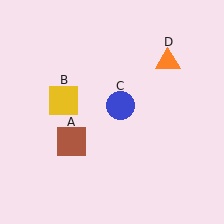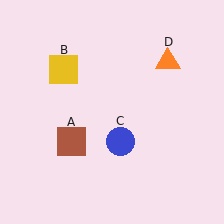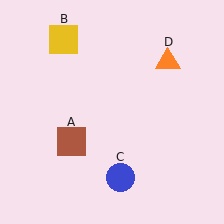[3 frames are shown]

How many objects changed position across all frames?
2 objects changed position: yellow square (object B), blue circle (object C).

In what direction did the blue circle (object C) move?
The blue circle (object C) moved down.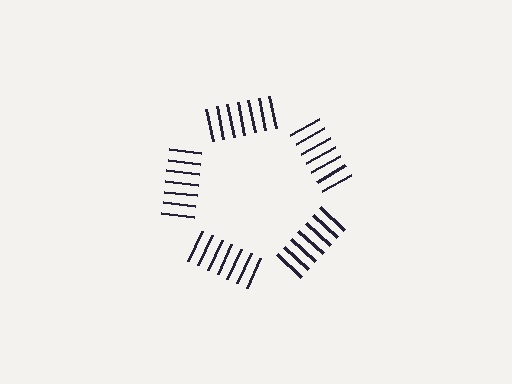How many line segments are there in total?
35 — 7 along each of the 5 edges.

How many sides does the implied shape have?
5 sides — the line-ends trace a pentagon.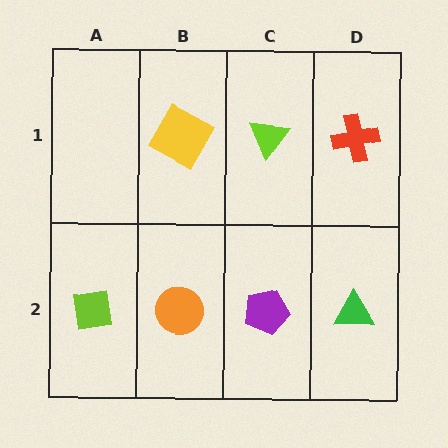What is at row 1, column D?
A red cross.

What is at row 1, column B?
A yellow square.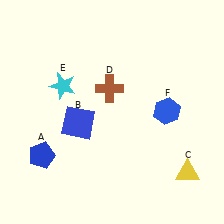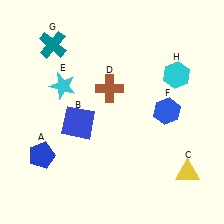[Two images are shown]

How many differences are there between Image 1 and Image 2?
There are 2 differences between the two images.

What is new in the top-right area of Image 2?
A cyan hexagon (H) was added in the top-right area of Image 2.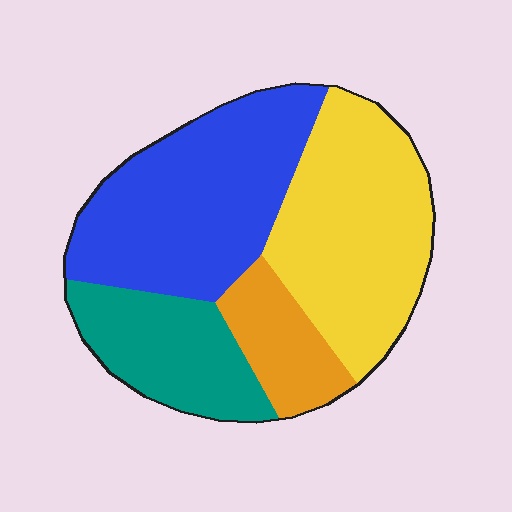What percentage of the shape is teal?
Teal covers roughly 20% of the shape.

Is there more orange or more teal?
Teal.